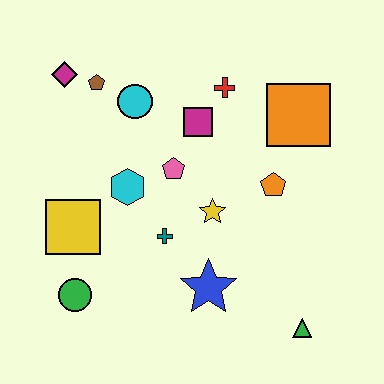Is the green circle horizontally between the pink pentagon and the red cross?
No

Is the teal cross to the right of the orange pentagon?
No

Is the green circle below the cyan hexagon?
Yes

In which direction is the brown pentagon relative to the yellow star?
The brown pentagon is above the yellow star.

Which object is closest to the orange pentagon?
The yellow star is closest to the orange pentagon.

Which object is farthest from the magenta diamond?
The green triangle is farthest from the magenta diamond.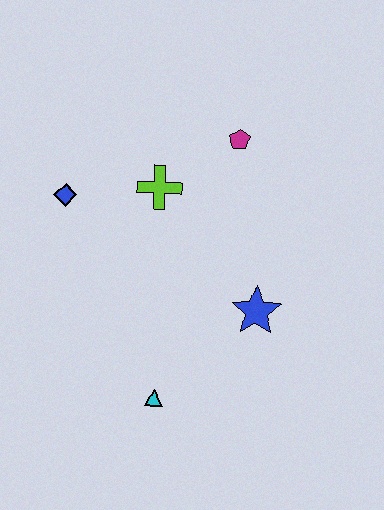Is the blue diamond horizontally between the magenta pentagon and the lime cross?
No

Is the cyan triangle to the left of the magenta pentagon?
Yes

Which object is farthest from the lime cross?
The cyan triangle is farthest from the lime cross.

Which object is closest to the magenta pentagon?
The lime cross is closest to the magenta pentagon.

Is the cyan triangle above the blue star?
No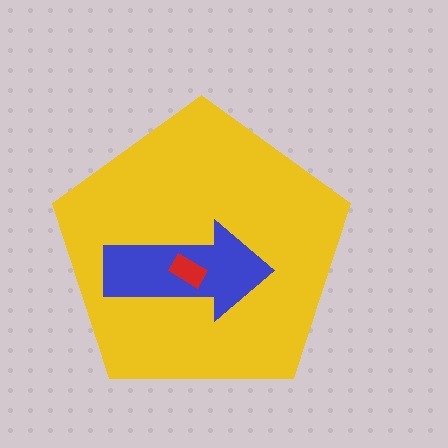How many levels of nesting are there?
3.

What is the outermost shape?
The yellow pentagon.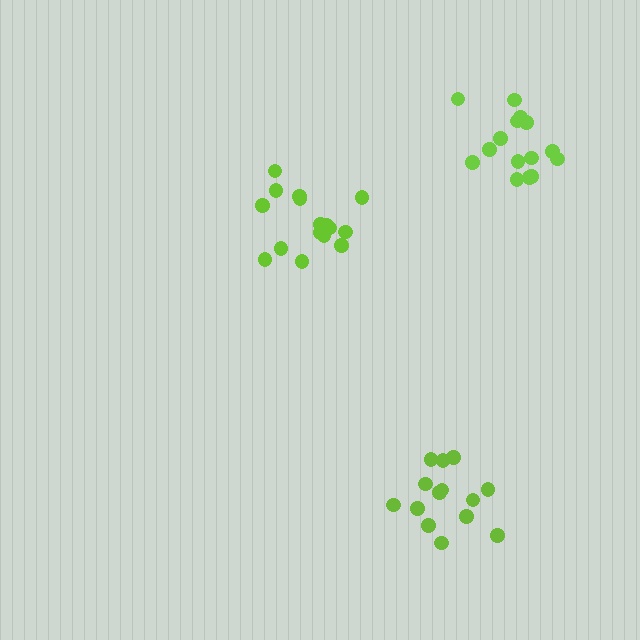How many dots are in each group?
Group 1: 15 dots, Group 2: 16 dots, Group 3: 14 dots (45 total).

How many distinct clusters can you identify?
There are 3 distinct clusters.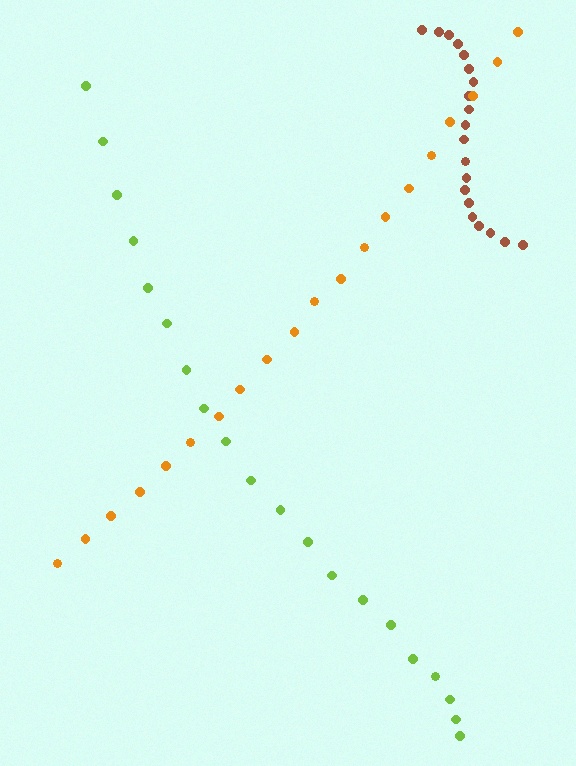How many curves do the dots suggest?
There are 3 distinct paths.